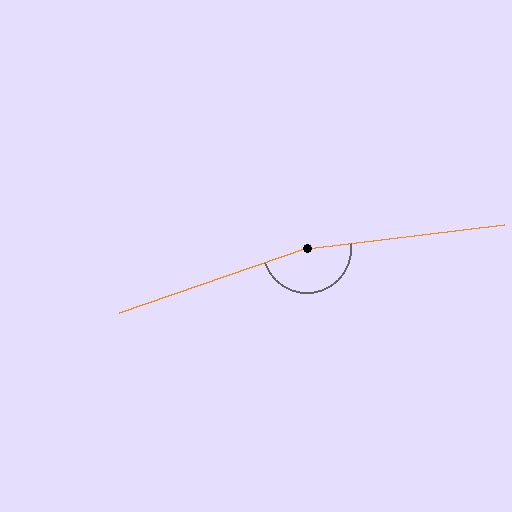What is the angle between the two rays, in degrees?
Approximately 168 degrees.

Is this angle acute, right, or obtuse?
It is obtuse.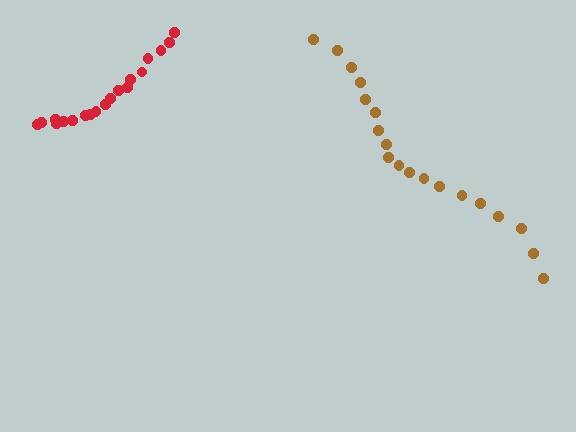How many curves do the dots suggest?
There are 2 distinct paths.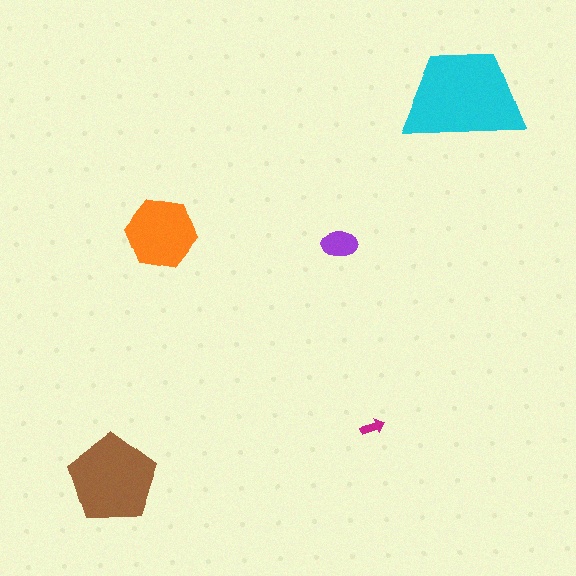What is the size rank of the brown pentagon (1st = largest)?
2nd.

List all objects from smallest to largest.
The magenta arrow, the purple ellipse, the orange hexagon, the brown pentagon, the cyan trapezoid.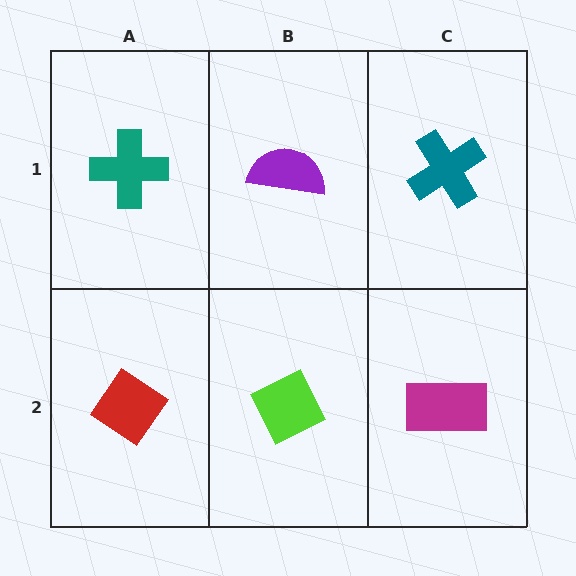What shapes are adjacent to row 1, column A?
A red diamond (row 2, column A), a purple semicircle (row 1, column B).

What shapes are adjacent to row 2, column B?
A purple semicircle (row 1, column B), a red diamond (row 2, column A), a magenta rectangle (row 2, column C).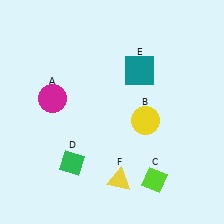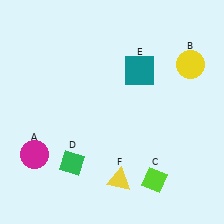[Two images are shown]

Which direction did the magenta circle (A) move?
The magenta circle (A) moved down.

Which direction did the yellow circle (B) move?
The yellow circle (B) moved up.